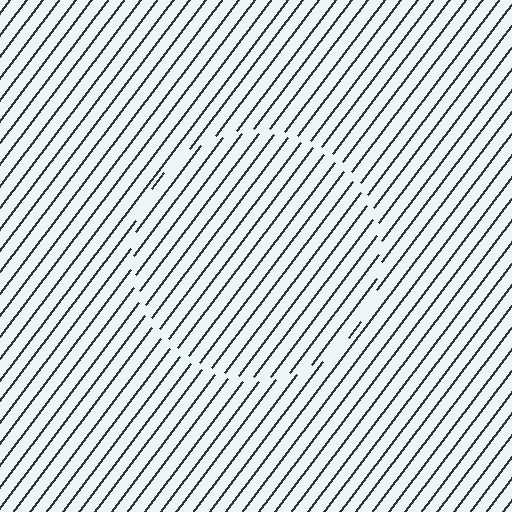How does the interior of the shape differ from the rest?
The interior of the shape contains the same grating, shifted by half a period — the contour is defined by the phase discontinuity where line-ends from the inner and outer gratings abut.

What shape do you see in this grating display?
An illusory circle. The interior of the shape contains the same grating, shifted by half a period — the contour is defined by the phase discontinuity where line-ends from the inner and outer gratings abut.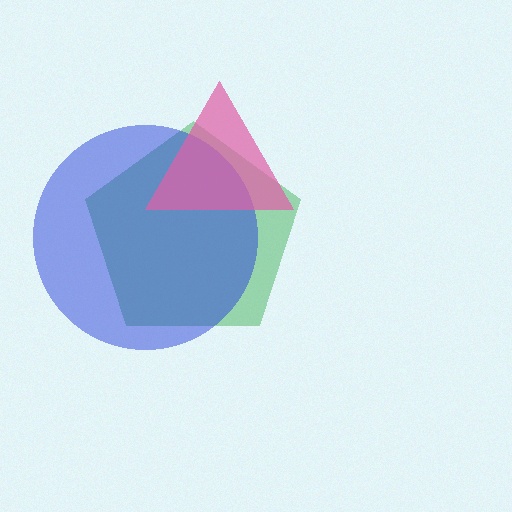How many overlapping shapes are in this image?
There are 3 overlapping shapes in the image.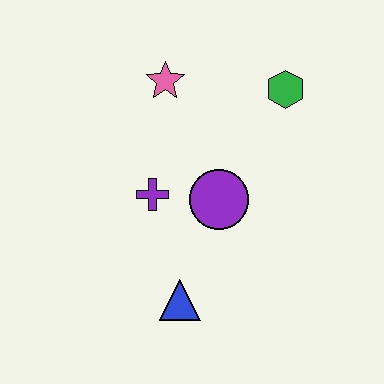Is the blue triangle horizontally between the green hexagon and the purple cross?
Yes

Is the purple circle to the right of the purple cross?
Yes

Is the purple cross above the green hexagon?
No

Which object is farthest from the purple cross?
The green hexagon is farthest from the purple cross.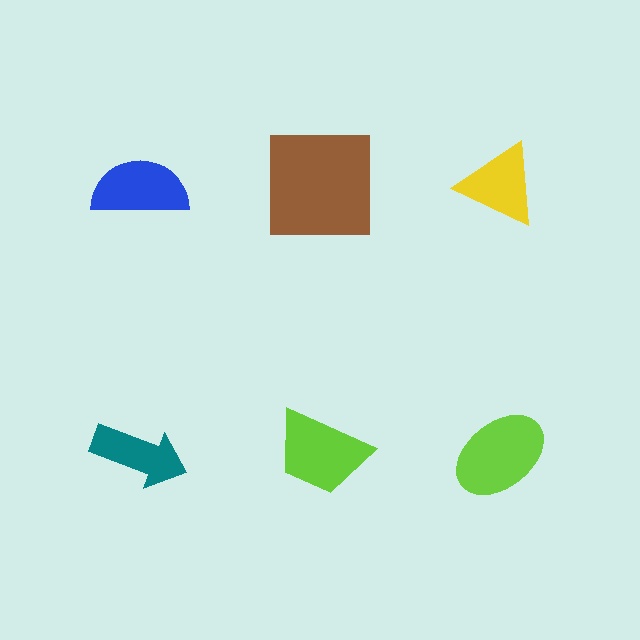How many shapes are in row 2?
3 shapes.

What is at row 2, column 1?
A teal arrow.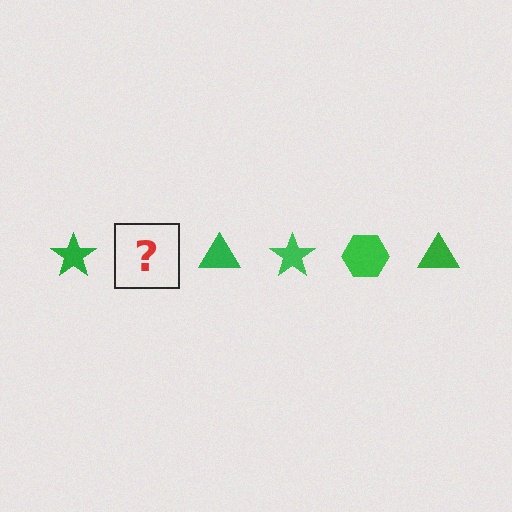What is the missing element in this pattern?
The missing element is a green hexagon.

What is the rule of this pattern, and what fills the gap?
The rule is that the pattern cycles through star, hexagon, triangle shapes in green. The gap should be filled with a green hexagon.